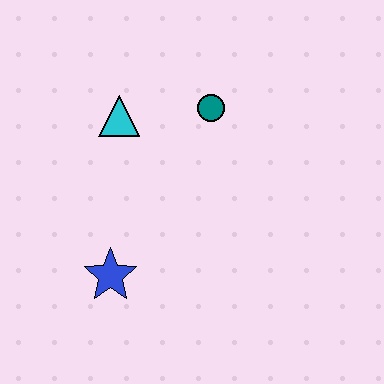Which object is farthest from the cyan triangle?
The blue star is farthest from the cyan triangle.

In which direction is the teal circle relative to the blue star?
The teal circle is above the blue star.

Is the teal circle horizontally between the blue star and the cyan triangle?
No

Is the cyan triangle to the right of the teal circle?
No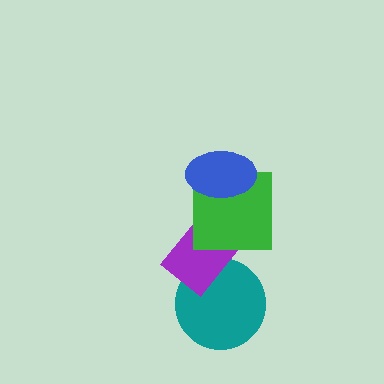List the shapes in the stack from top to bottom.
From top to bottom: the blue ellipse, the green square, the purple rectangle, the teal circle.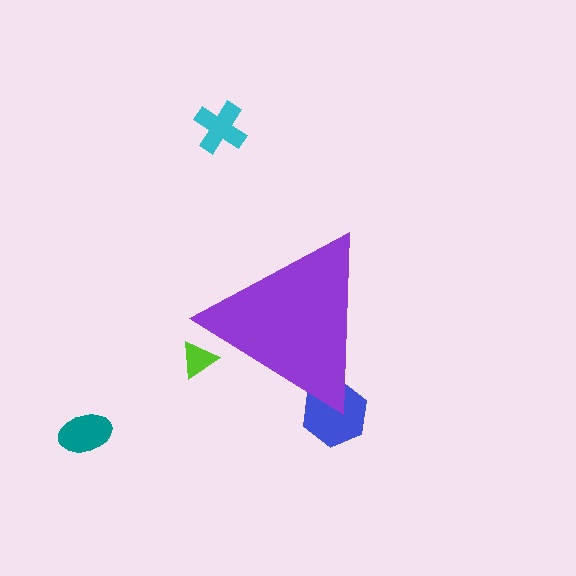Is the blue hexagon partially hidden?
Yes, the blue hexagon is partially hidden behind the purple triangle.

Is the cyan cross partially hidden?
No, the cyan cross is fully visible.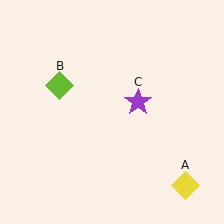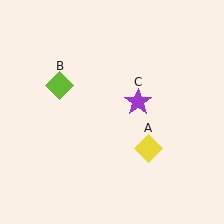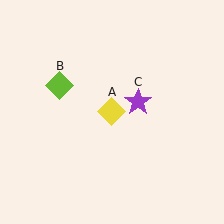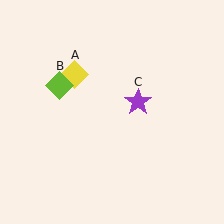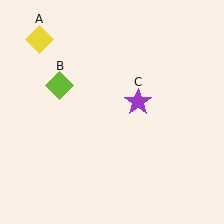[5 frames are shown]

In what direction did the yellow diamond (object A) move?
The yellow diamond (object A) moved up and to the left.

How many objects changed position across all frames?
1 object changed position: yellow diamond (object A).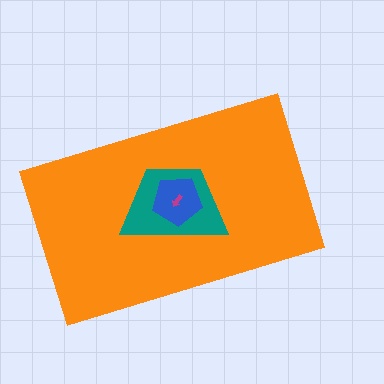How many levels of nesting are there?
4.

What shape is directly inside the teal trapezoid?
The blue pentagon.